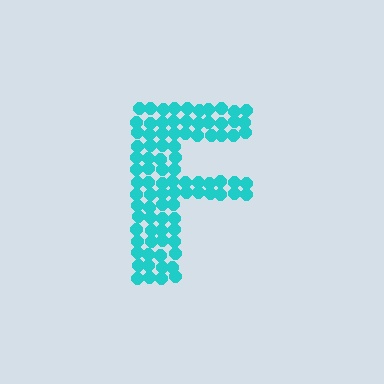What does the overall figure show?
The overall figure shows the letter F.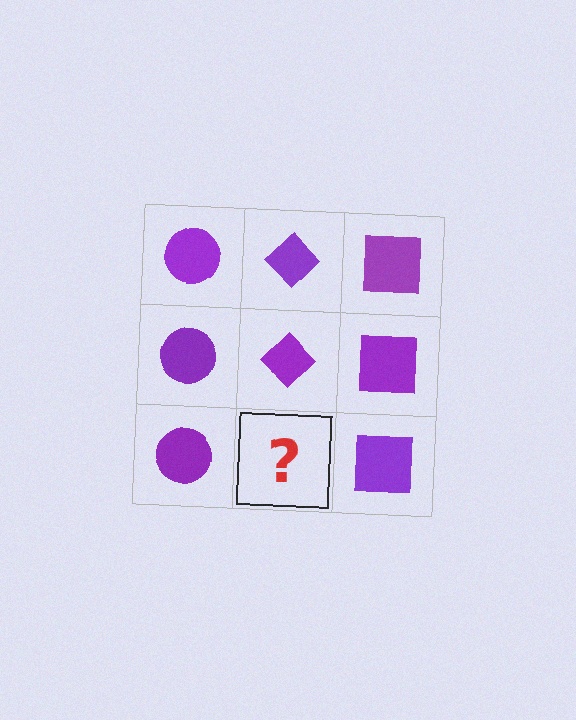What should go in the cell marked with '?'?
The missing cell should contain a purple diamond.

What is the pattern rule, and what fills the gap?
The rule is that each column has a consistent shape. The gap should be filled with a purple diamond.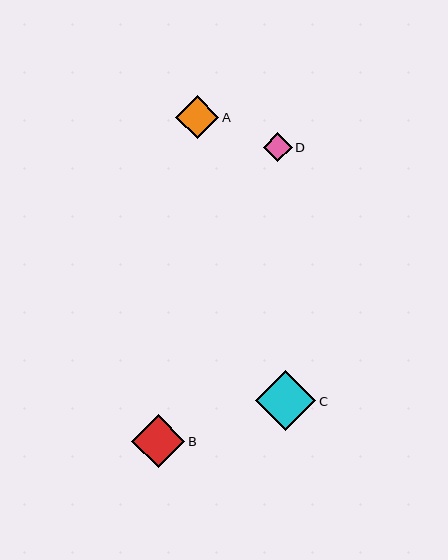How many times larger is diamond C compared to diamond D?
Diamond C is approximately 2.1 times the size of diamond D.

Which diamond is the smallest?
Diamond D is the smallest with a size of approximately 29 pixels.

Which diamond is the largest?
Diamond C is the largest with a size of approximately 60 pixels.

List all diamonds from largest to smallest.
From largest to smallest: C, B, A, D.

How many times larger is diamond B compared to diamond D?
Diamond B is approximately 1.8 times the size of diamond D.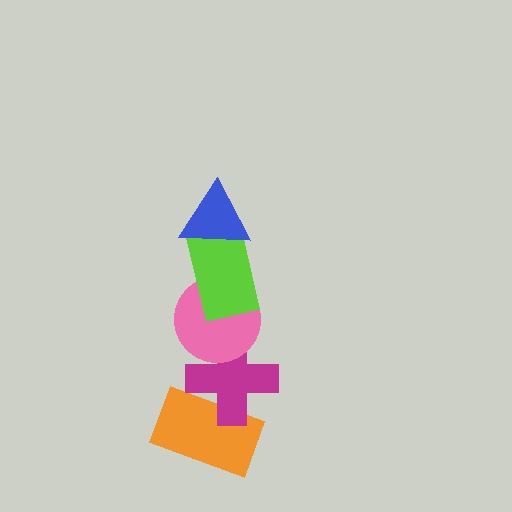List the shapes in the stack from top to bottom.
From top to bottom: the blue triangle, the lime rectangle, the pink circle, the magenta cross, the orange rectangle.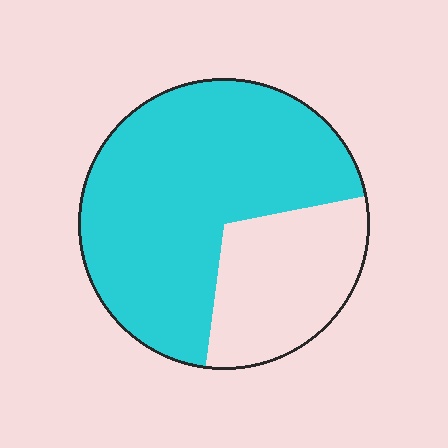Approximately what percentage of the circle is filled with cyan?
Approximately 70%.